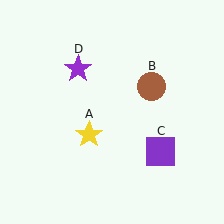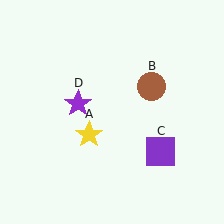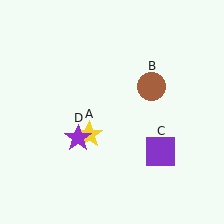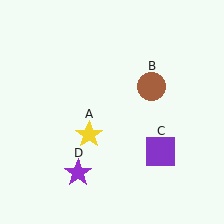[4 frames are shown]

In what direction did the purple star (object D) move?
The purple star (object D) moved down.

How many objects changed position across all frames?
1 object changed position: purple star (object D).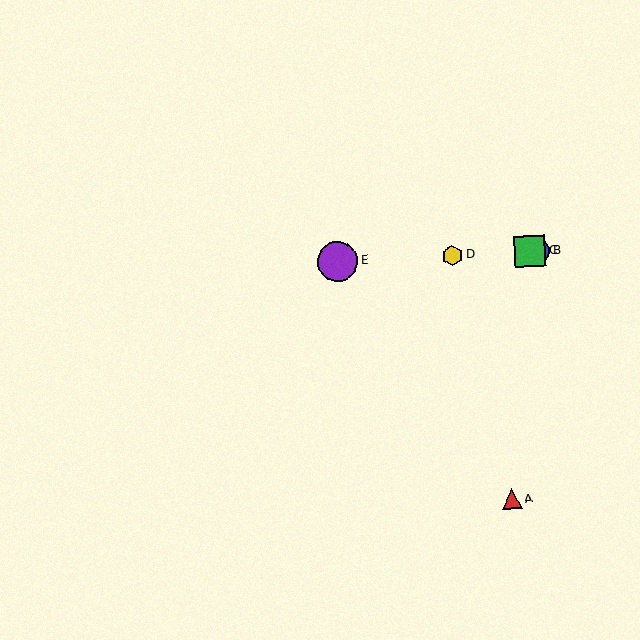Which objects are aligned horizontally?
Objects B, C, D, E are aligned horizontally.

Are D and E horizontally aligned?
Yes, both are at y≈256.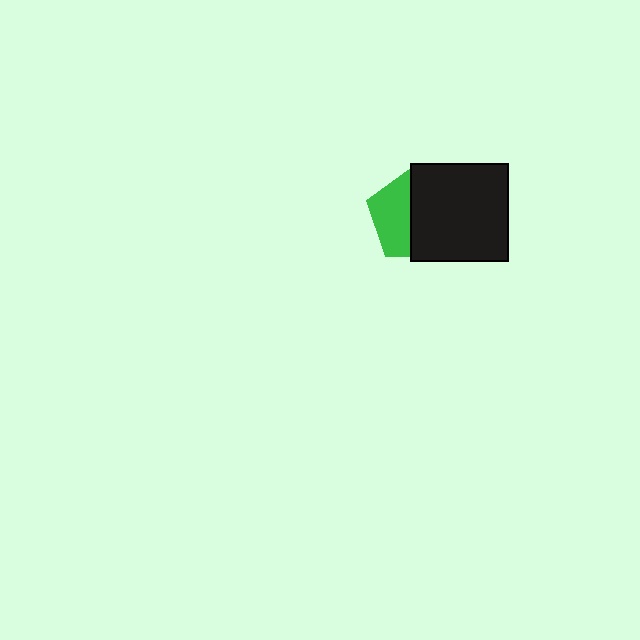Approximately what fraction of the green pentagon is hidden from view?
Roughly 58% of the green pentagon is hidden behind the black square.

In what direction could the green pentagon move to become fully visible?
The green pentagon could move left. That would shift it out from behind the black square entirely.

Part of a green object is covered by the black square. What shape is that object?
It is a pentagon.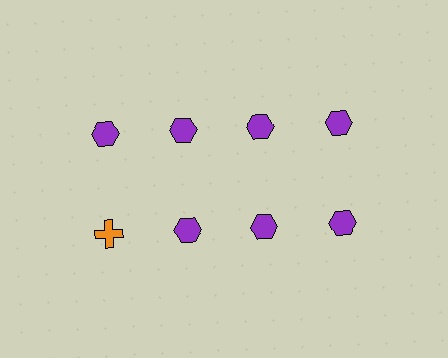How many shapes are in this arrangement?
There are 8 shapes arranged in a grid pattern.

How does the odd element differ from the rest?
It differs in both color (orange instead of purple) and shape (cross instead of hexagon).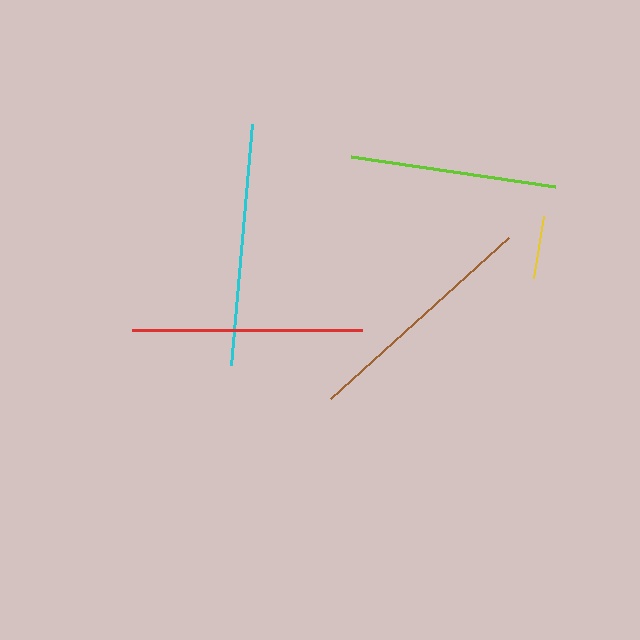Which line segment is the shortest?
The yellow line is the shortest at approximately 62 pixels.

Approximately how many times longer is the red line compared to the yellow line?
The red line is approximately 3.7 times the length of the yellow line.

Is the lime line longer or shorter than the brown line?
The brown line is longer than the lime line.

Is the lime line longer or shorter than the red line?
The red line is longer than the lime line.